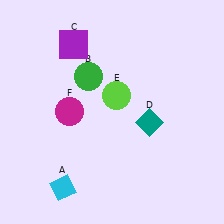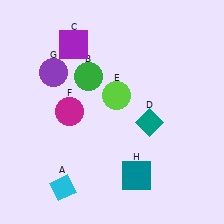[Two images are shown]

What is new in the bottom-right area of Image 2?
A teal square (H) was added in the bottom-right area of Image 2.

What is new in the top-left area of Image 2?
A purple circle (G) was added in the top-left area of Image 2.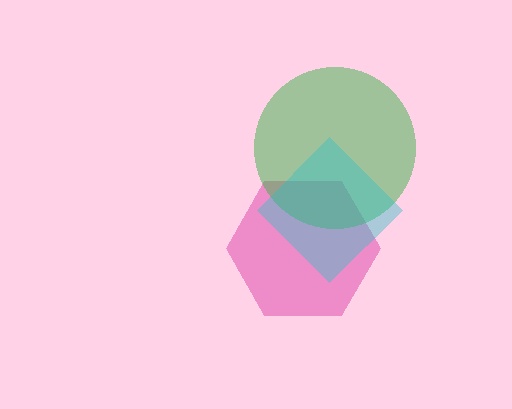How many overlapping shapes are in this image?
There are 3 overlapping shapes in the image.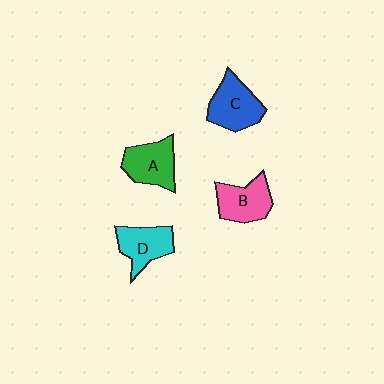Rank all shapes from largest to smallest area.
From largest to smallest: C (blue), A (green), B (pink), D (cyan).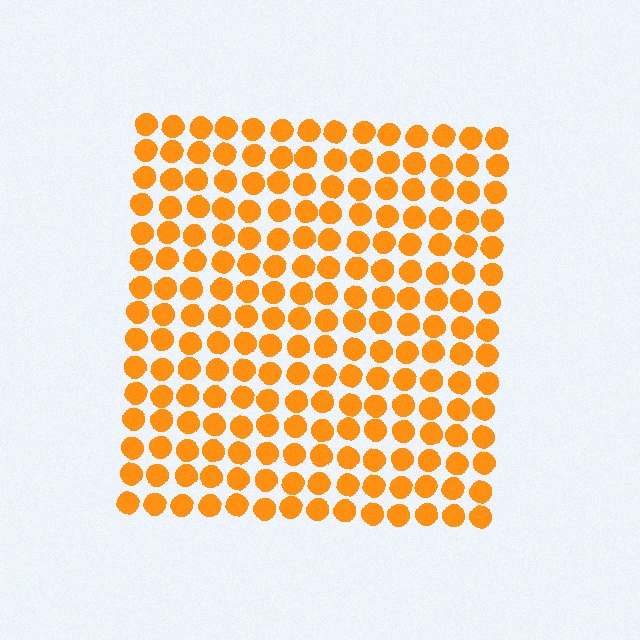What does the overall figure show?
The overall figure shows a square.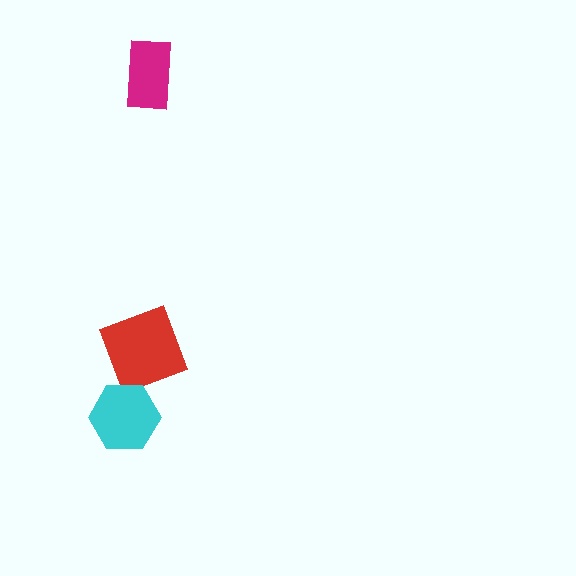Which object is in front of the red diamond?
The cyan hexagon is in front of the red diamond.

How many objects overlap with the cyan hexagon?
1 object overlaps with the cyan hexagon.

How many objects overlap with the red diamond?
1 object overlaps with the red diamond.